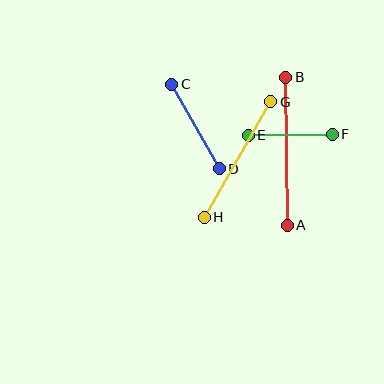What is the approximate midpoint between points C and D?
The midpoint is at approximately (196, 127) pixels.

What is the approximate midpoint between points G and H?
The midpoint is at approximately (238, 159) pixels.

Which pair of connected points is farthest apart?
Points A and B are farthest apart.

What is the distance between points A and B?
The distance is approximately 148 pixels.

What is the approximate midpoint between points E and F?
The midpoint is at approximately (290, 135) pixels.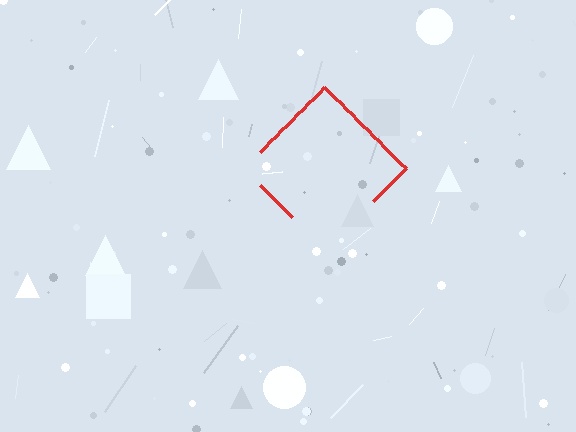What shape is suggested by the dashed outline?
The dashed outline suggests a diamond.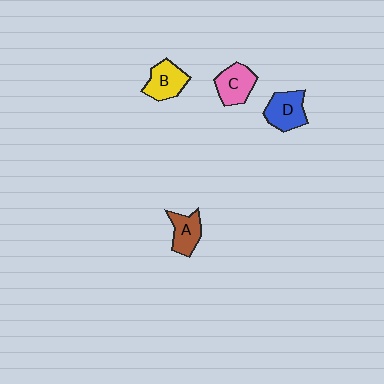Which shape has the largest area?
Shape D (blue).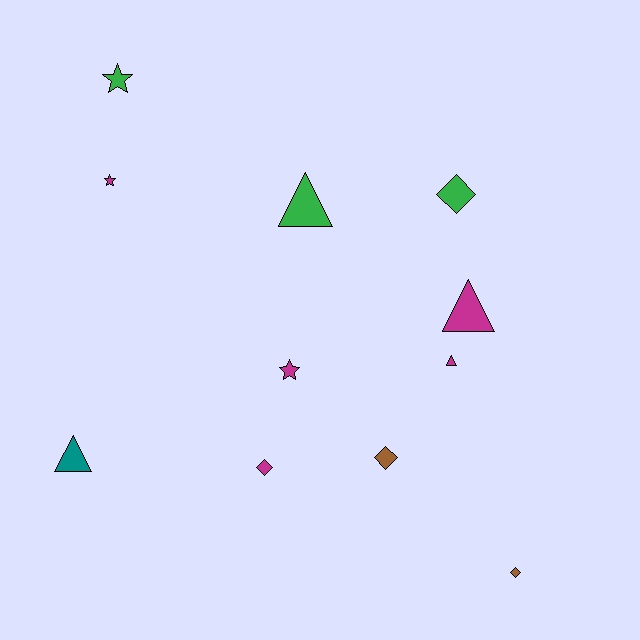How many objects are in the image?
There are 11 objects.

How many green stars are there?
There is 1 green star.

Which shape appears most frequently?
Triangle, with 4 objects.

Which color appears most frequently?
Magenta, with 5 objects.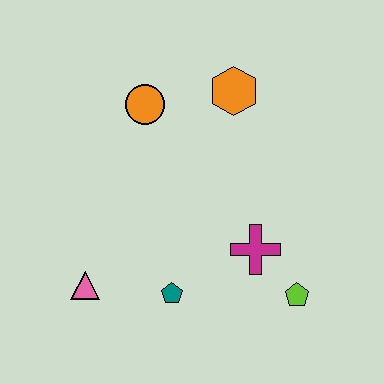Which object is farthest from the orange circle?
The lime pentagon is farthest from the orange circle.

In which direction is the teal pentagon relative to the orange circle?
The teal pentagon is below the orange circle.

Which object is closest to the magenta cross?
The lime pentagon is closest to the magenta cross.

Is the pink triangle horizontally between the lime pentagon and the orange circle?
No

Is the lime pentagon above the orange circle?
No